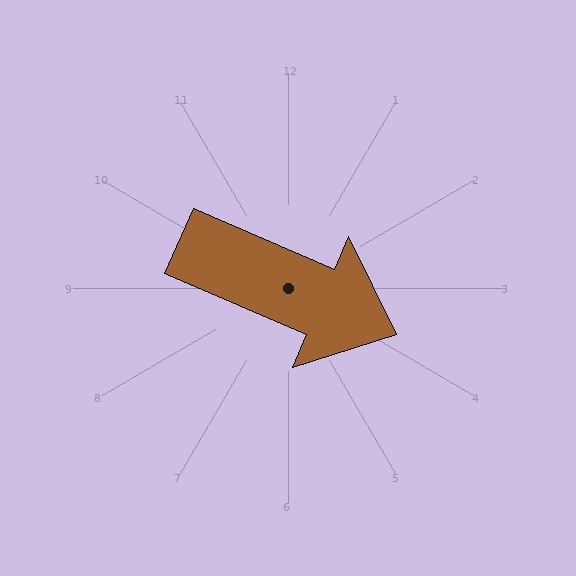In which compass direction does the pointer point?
Southeast.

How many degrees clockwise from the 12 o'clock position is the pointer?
Approximately 113 degrees.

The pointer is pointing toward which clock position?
Roughly 4 o'clock.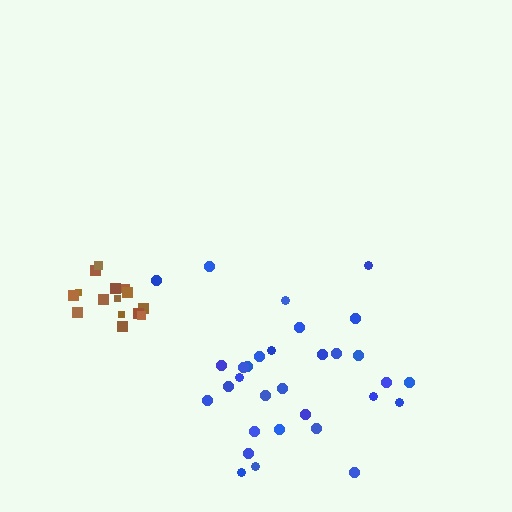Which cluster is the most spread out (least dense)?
Blue.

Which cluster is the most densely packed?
Brown.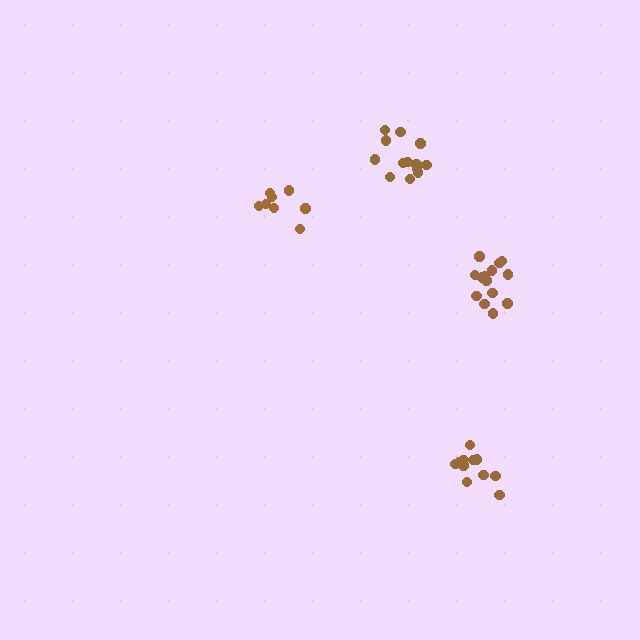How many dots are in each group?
Group 1: 14 dots, Group 2: 12 dots, Group 3: 13 dots, Group 4: 8 dots (47 total).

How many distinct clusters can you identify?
There are 4 distinct clusters.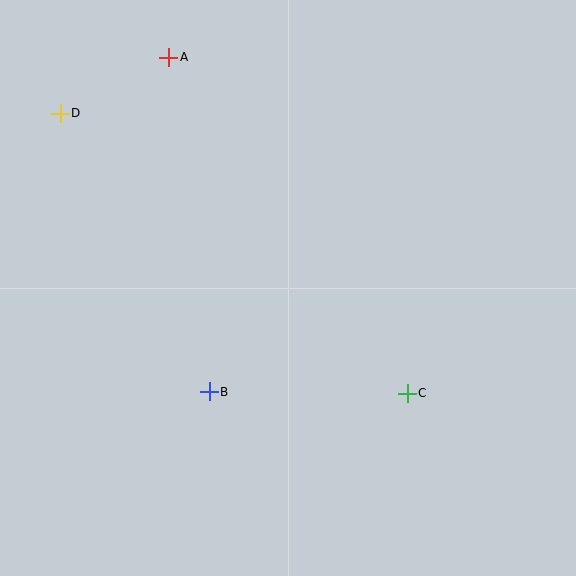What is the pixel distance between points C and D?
The distance between C and D is 446 pixels.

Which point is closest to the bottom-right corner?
Point C is closest to the bottom-right corner.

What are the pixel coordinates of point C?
Point C is at (407, 393).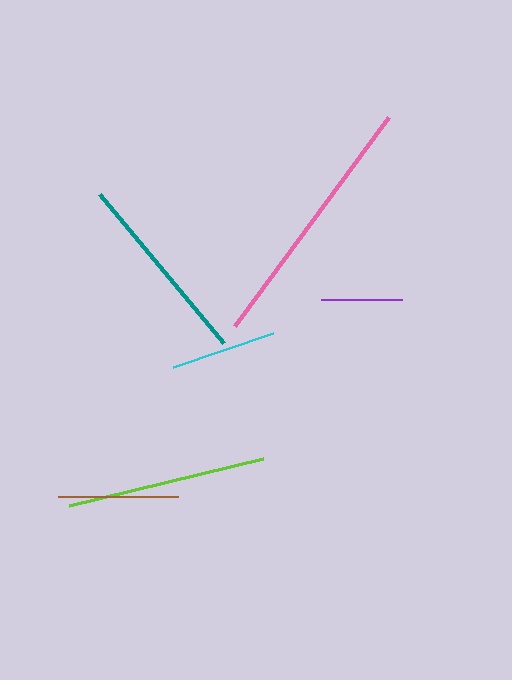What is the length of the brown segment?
The brown segment is approximately 120 pixels long.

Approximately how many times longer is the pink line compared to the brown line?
The pink line is approximately 2.2 times the length of the brown line.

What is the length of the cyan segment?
The cyan segment is approximately 105 pixels long.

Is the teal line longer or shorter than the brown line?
The teal line is longer than the brown line.